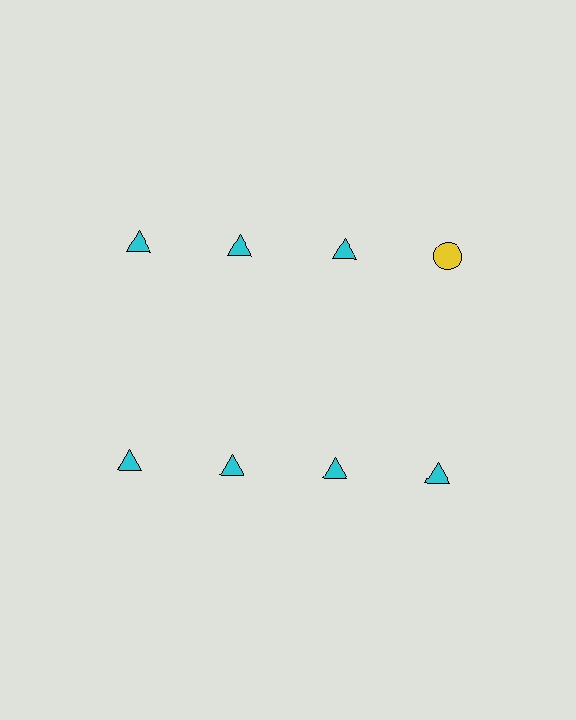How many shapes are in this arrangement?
There are 8 shapes arranged in a grid pattern.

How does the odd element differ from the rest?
It differs in both color (yellow instead of cyan) and shape (circle instead of triangle).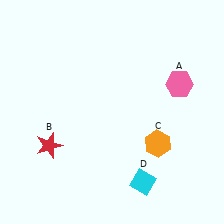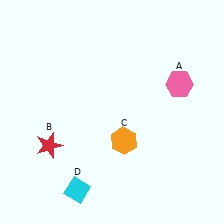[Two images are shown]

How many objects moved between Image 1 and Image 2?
2 objects moved between the two images.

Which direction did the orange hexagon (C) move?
The orange hexagon (C) moved left.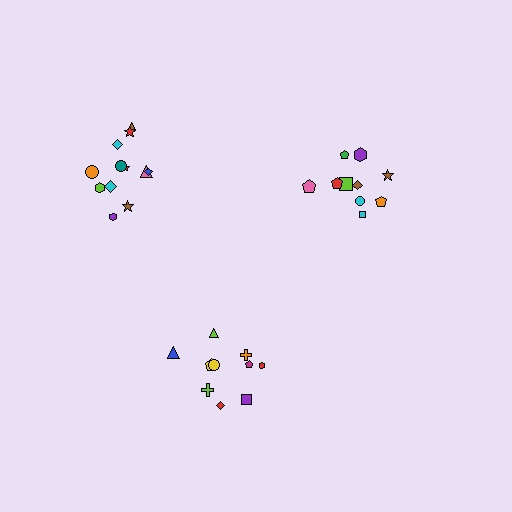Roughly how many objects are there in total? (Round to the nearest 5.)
Roughly 30 objects in total.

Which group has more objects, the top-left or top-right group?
The top-left group.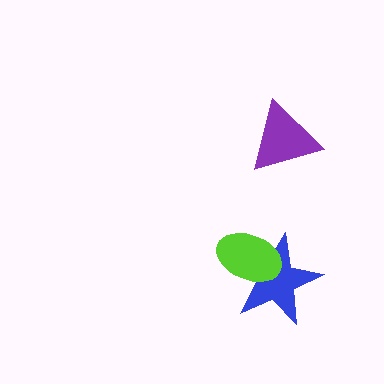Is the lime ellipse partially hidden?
No, no other shape covers it.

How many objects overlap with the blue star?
1 object overlaps with the blue star.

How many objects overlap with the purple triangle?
0 objects overlap with the purple triangle.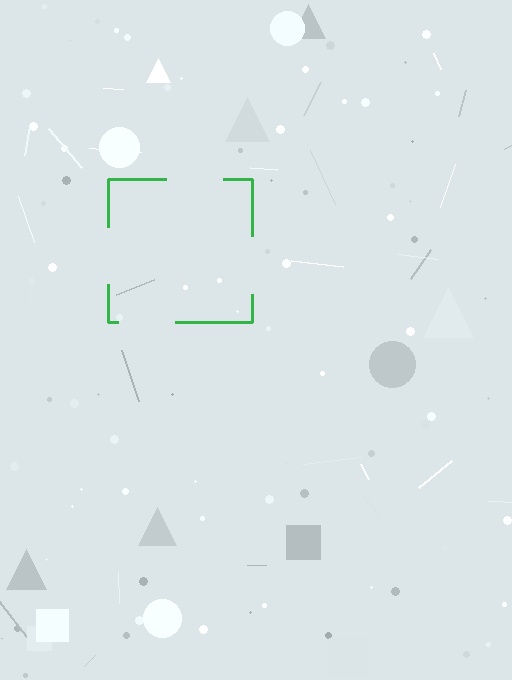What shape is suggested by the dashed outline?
The dashed outline suggests a square.